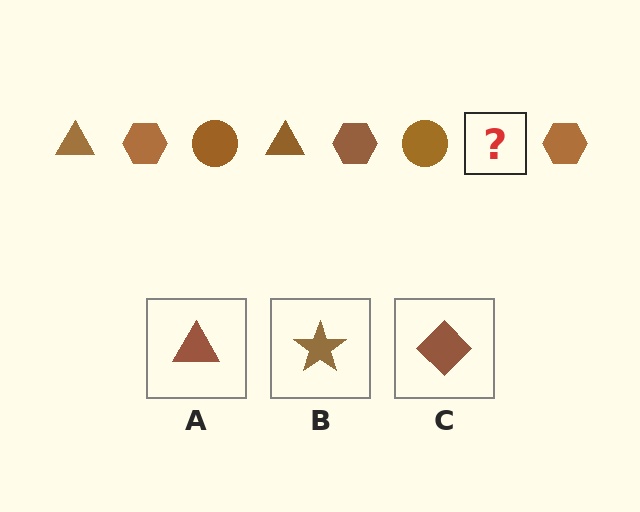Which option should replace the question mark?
Option A.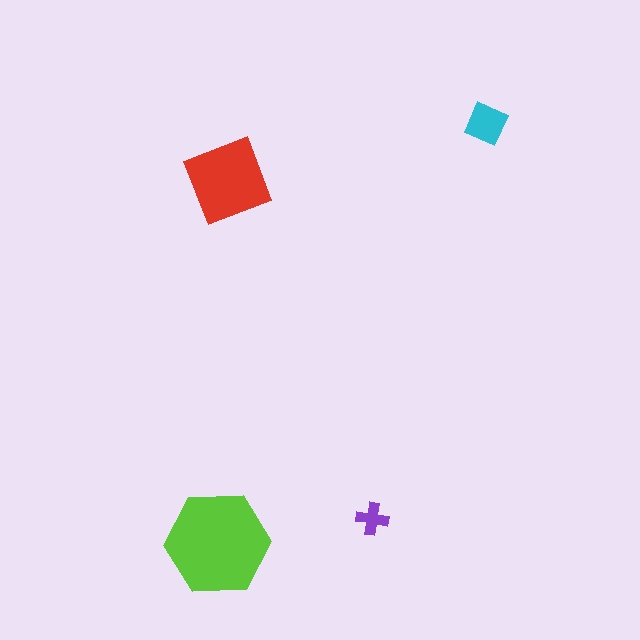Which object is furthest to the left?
The lime hexagon is leftmost.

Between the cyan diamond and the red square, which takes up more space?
The red square.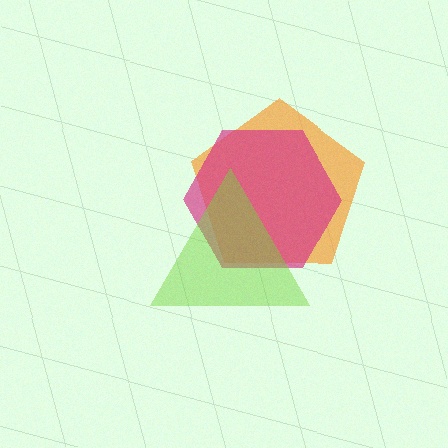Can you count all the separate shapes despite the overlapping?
Yes, there are 3 separate shapes.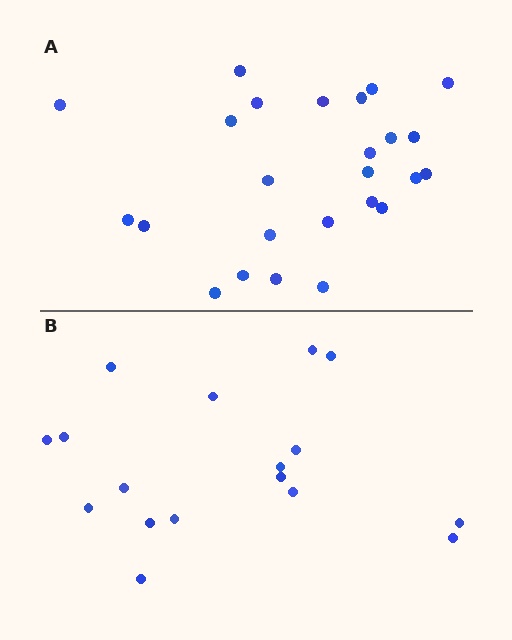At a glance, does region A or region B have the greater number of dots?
Region A (the top region) has more dots.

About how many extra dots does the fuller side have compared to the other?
Region A has roughly 8 or so more dots than region B.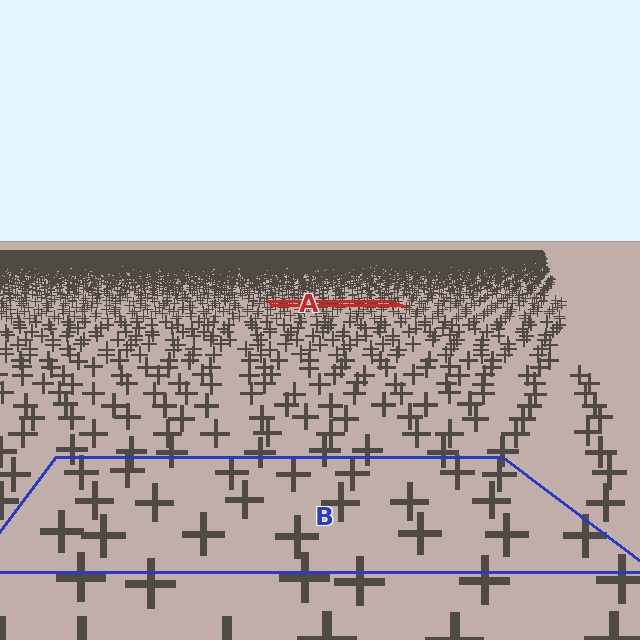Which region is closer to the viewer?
Region B is closer. The texture elements there are larger and more spread out.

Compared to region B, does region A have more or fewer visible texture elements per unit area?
Region A has more texture elements per unit area — they are packed more densely because it is farther away.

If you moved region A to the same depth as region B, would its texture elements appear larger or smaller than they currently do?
They would appear larger. At a closer depth, the same texture elements are projected at a bigger on-screen size.